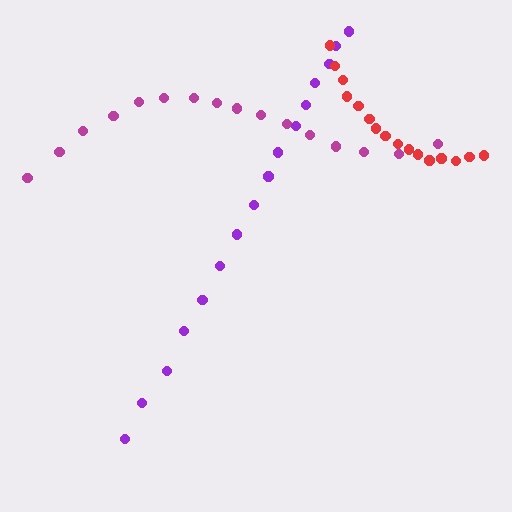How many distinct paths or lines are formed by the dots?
There are 3 distinct paths.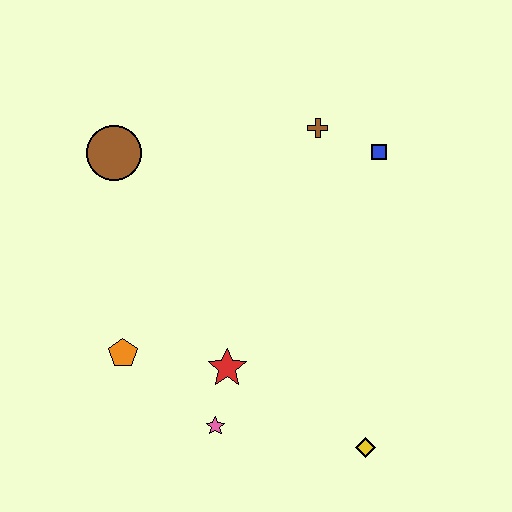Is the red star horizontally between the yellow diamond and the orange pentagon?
Yes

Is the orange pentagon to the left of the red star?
Yes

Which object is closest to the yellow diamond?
The pink star is closest to the yellow diamond.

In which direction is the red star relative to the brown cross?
The red star is below the brown cross.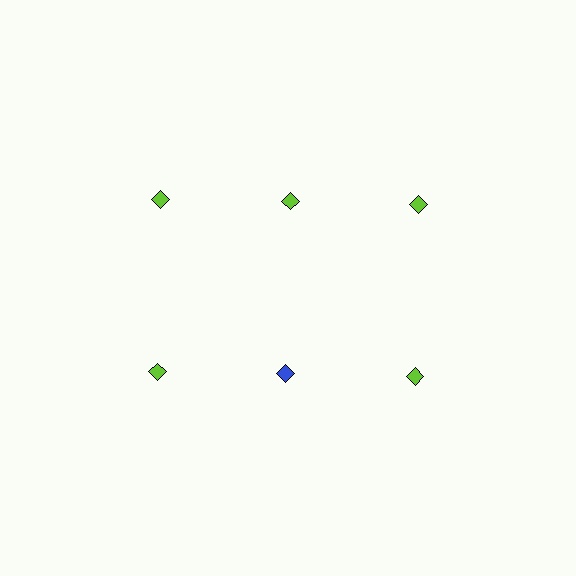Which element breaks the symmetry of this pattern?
The blue diamond in the second row, second from left column breaks the symmetry. All other shapes are lime diamonds.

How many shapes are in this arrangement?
There are 6 shapes arranged in a grid pattern.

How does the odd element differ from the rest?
It has a different color: blue instead of lime.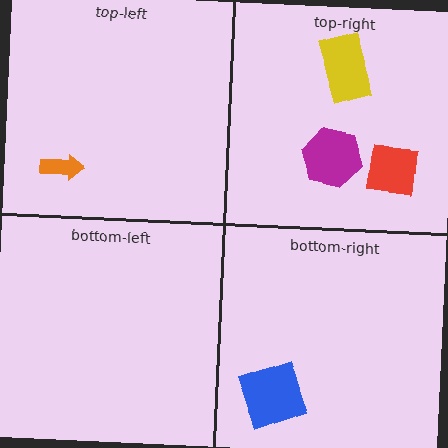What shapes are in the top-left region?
The orange arrow.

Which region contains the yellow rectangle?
The top-right region.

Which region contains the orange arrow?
The top-left region.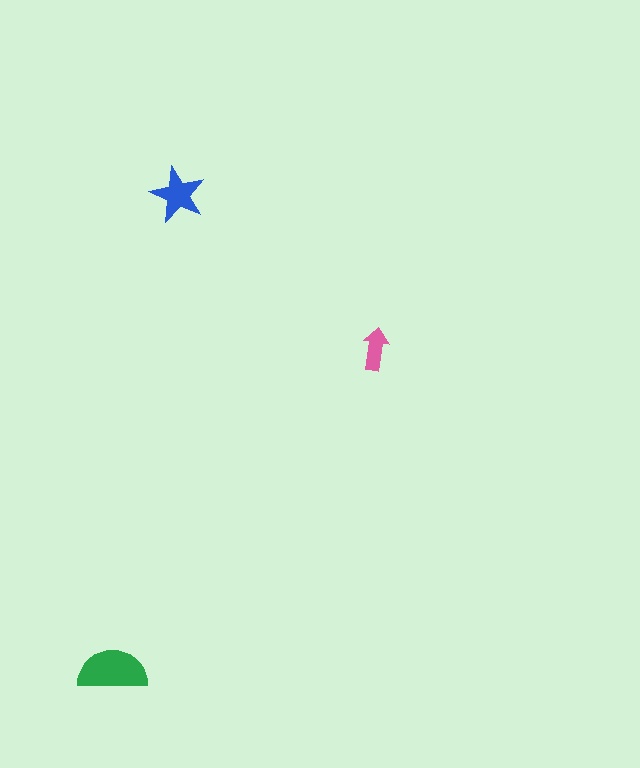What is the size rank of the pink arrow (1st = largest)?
3rd.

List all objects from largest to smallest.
The green semicircle, the blue star, the pink arrow.